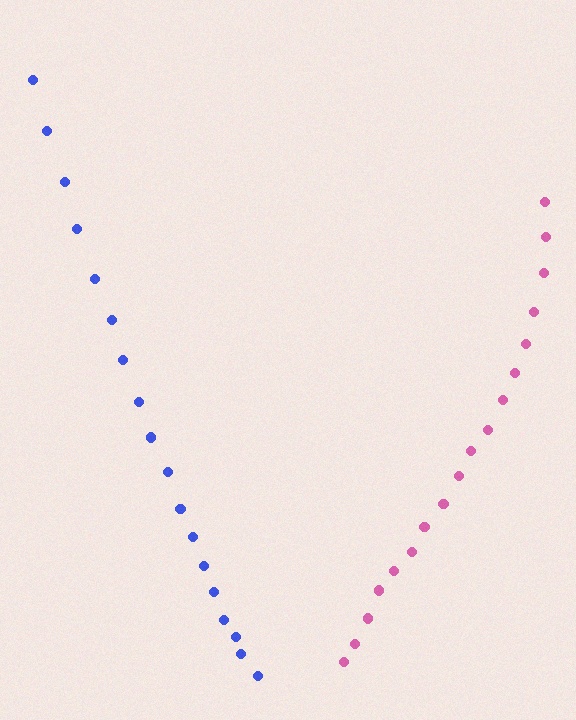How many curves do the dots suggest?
There are 2 distinct paths.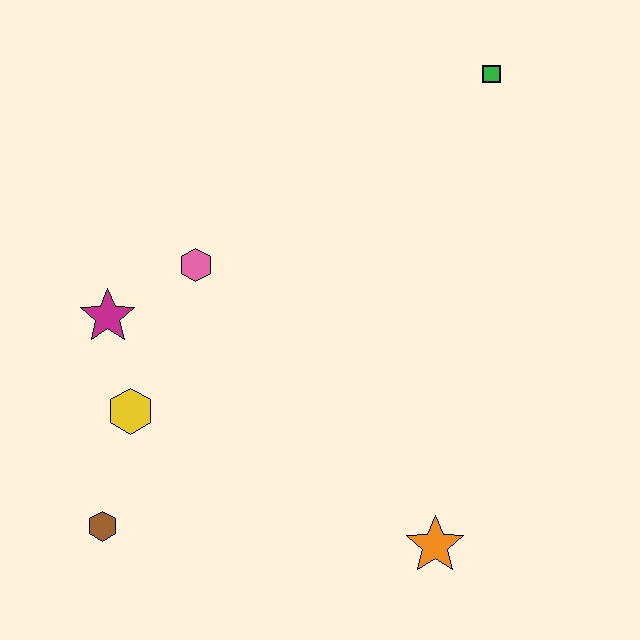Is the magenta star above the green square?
No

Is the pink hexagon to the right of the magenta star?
Yes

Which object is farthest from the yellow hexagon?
The green square is farthest from the yellow hexagon.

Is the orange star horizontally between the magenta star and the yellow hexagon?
No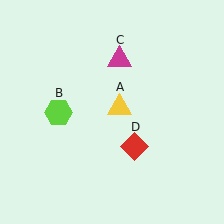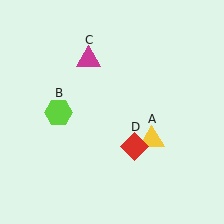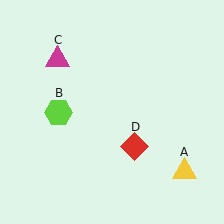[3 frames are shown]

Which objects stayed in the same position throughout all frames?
Lime hexagon (object B) and red diamond (object D) remained stationary.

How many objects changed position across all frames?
2 objects changed position: yellow triangle (object A), magenta triangle (object C).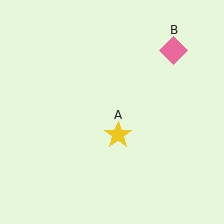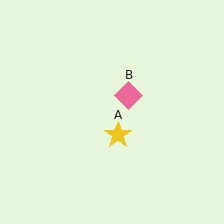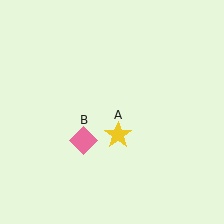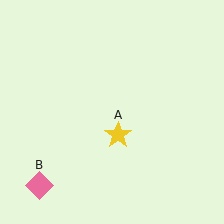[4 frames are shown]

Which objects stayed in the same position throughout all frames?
Yellow star (object A) remained stationary.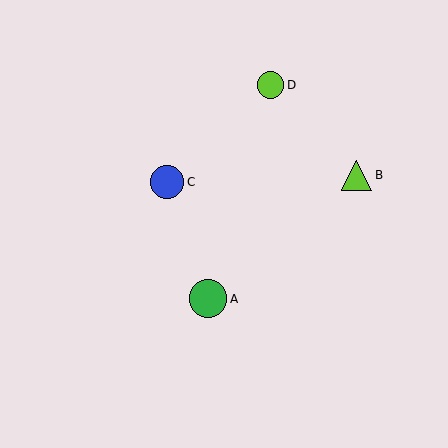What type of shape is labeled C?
Shape C is a blue circle.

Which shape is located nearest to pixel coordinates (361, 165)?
The lime triangle (labeled B) at (357, 175) is nearest to that location.